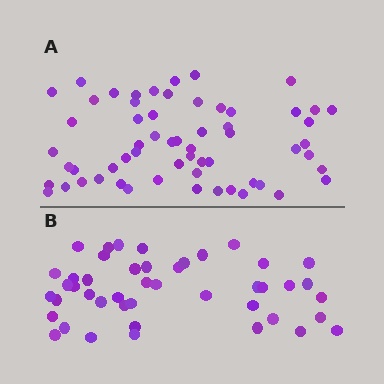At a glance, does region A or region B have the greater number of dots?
Region A (the top region) has more dots.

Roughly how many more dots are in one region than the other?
Region A has approximately 15 more dots than region B.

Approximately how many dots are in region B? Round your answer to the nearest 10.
About 40 dots. (The exact count is 45, which rounds to 40.)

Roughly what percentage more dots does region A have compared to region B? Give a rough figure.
About 35% more.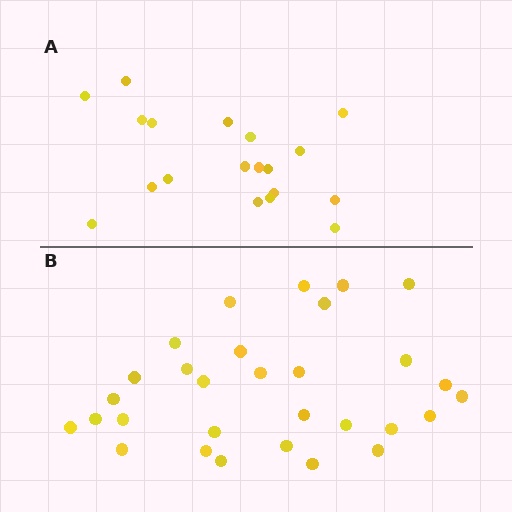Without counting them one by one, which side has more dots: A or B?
Region B (the bottom region) has more dots.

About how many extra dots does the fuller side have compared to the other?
Region B has roughly 12 or so more dots than region A.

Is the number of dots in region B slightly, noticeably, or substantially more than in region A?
Region B has substantially more. The ratio is roughly 1.6 to 1.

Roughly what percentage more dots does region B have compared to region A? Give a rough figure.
About 60% more.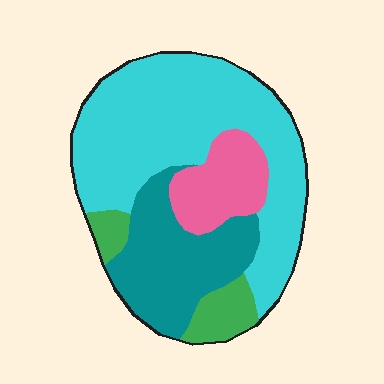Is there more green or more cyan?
Cyan.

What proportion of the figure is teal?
Teal takes up between a sixth and a third of the figure.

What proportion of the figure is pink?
Pink takes up less than a quarter of the figure.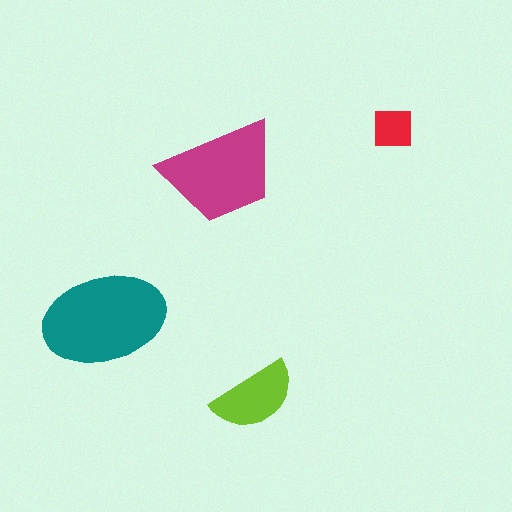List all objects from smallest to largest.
The red square, the lime semicircle, the magenta trapezoid, the teal ellipse.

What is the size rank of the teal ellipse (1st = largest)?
1st.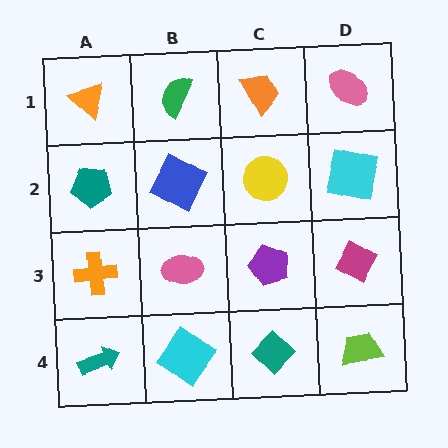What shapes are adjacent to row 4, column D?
A magenta diamond (row 3, column D), a teal diamond (row 4, column C).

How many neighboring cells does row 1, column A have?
2.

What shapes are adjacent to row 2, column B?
A green semicircle (row 1, column B), a pink ellipse (row 3, column B), a teal pentagon (row 2, column A), a yellow circle (row 2, column C).